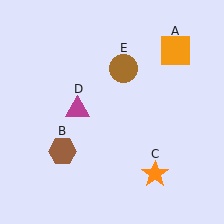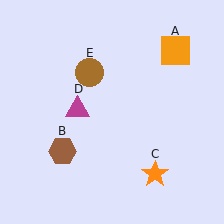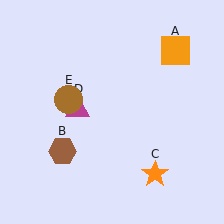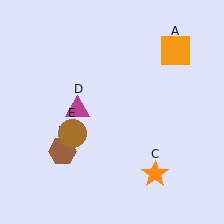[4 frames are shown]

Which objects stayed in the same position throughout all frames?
Orange square (object A) and brown hexagon (object B) and orange star (object C) and magenta triangle (object D) remained stationary.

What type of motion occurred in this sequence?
The brown circle (object E) rotated counterclockwise around the center of the scene.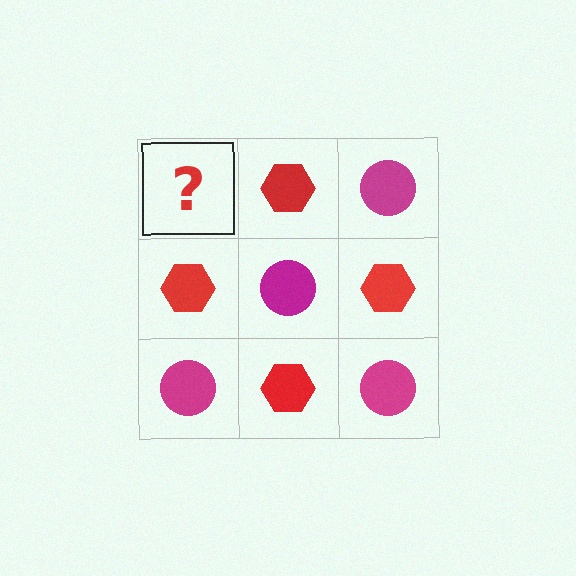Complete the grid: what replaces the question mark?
The question mark should be replaced with a magenta circle.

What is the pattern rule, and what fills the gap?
The rule is that it alternates magenta circle and red hexagon in a checkerboard pattern. The gap should be filled with a magenta circle.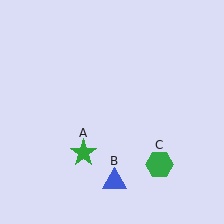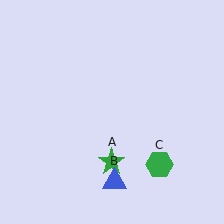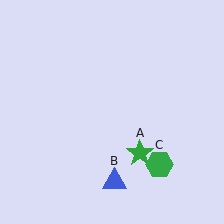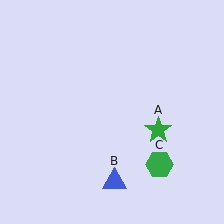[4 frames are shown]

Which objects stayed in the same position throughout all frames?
Blue triangle (object B) and green hexagon (object C) remained stationary.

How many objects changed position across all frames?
1 object changed position: green star (object A).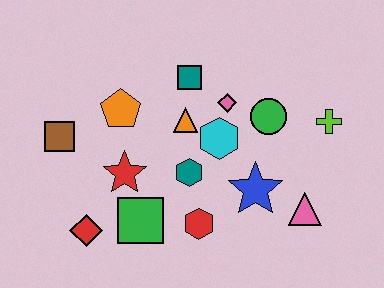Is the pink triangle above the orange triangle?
No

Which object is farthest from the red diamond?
The lime cross is farthest from the red diamond.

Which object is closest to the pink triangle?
The blue star is closest to the pink triangle.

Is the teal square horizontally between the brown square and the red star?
No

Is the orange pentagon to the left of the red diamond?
No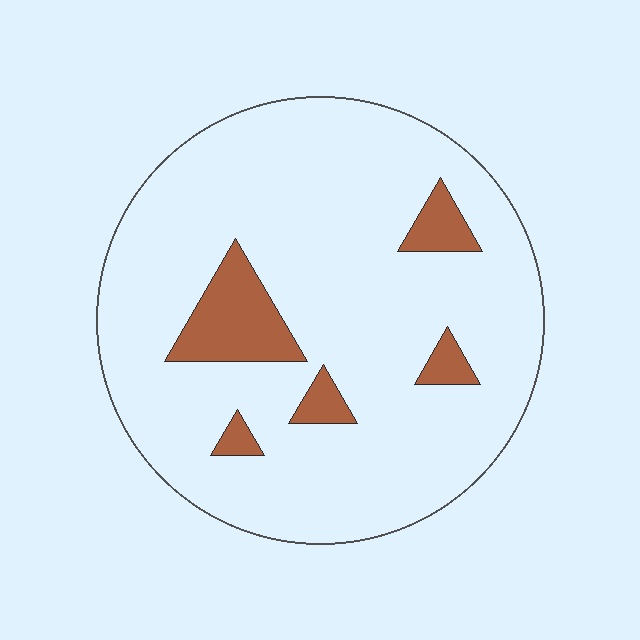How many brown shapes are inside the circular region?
5.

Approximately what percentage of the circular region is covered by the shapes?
Approximately 10%.